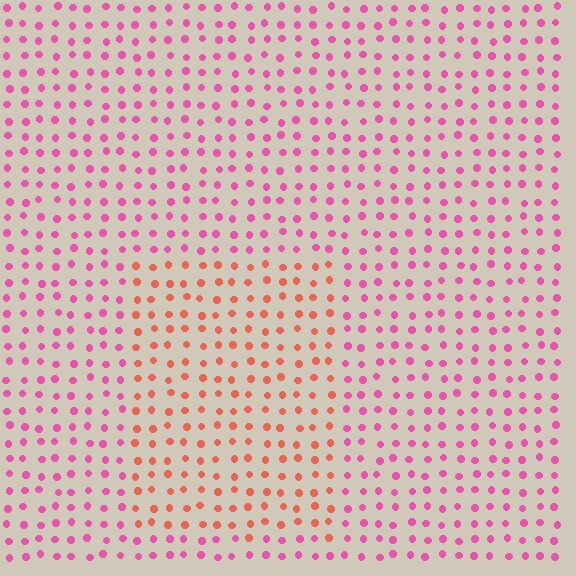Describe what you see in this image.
The image is filled with small pink elements in a uniform arrangement. A rectangle-shaped region is visible where the elements are tinted to a slightly different hue, forming a subtle color boundary.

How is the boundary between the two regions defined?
The boundary is defined purely by a slight shift in hue (about 43 degrees). Spacing, size, and orientation are identical on both sides.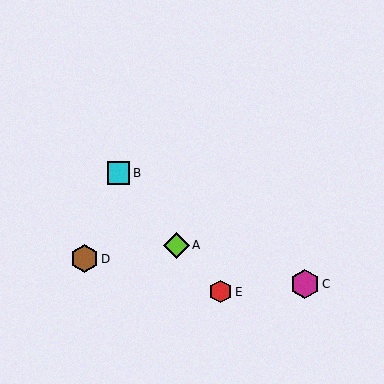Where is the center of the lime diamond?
The center of the lime diamond is at (176, 245).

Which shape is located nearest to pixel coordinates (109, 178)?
The cyan square (labeled B) at (118, 173) is nearest to that location.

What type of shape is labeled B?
Shape B is a cyan square.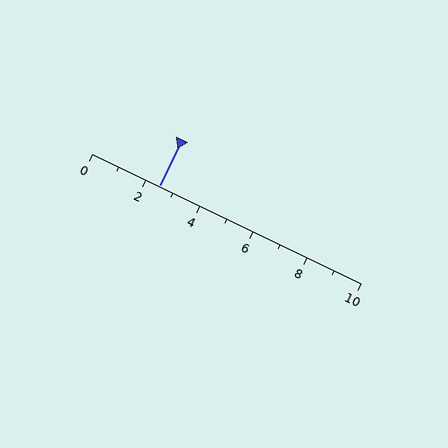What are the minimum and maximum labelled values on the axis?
The axis runs from 0 to 10.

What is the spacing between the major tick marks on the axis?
The major ticks are spaced 2 apart.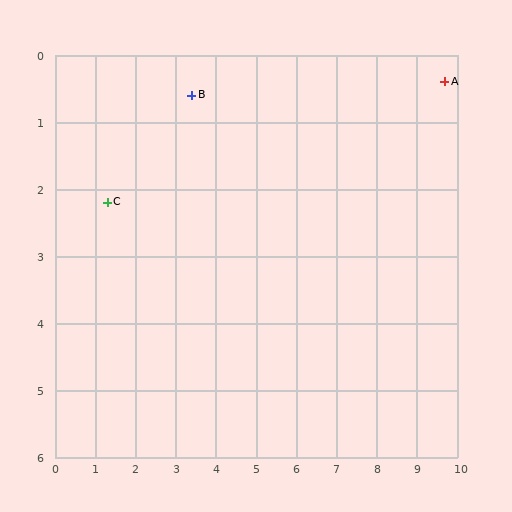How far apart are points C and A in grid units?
Points C and A are about 8.6 grid units apart.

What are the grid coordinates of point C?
Point C is at approximately (1.3, 2.2).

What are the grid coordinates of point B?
Point B is at approximately (3.4, 0.6).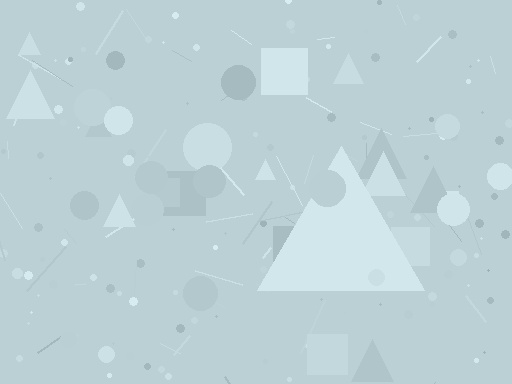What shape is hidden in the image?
A triangle is hidden in the image.